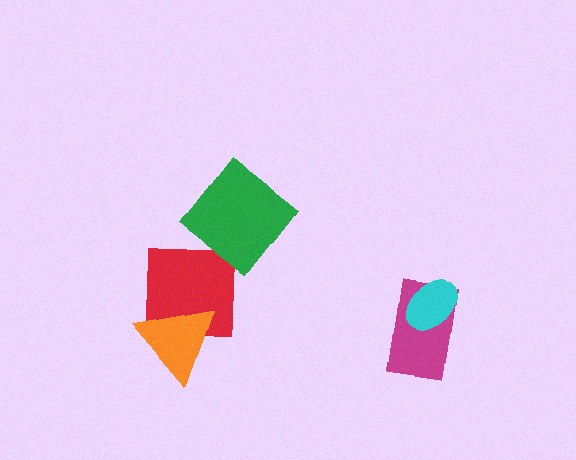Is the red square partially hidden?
Yes, it is partially covered by another shape.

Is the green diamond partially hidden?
No, no other shape covers it.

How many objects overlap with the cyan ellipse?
1 object overlaps with the cyan ellipse.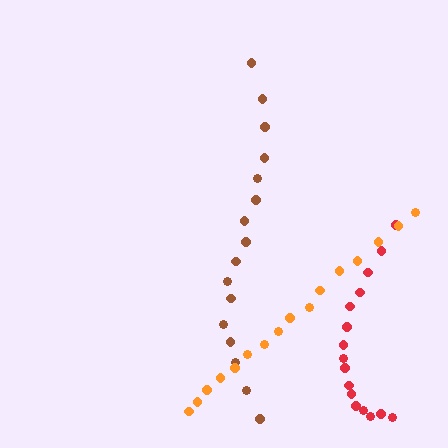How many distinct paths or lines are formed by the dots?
There are 3 distinct paths.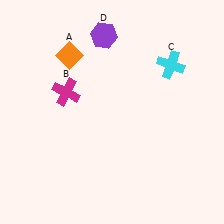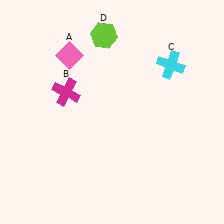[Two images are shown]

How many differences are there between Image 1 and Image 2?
There are 2 differences between the two images.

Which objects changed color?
A changed from orange to pink. D changed from purple to lime.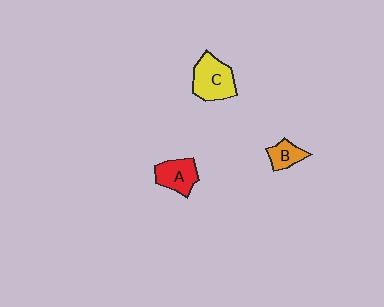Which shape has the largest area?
Shape C (yellow).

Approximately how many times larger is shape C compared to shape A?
Approximately 1.3 times.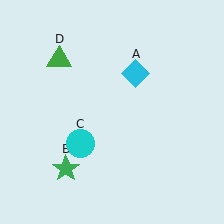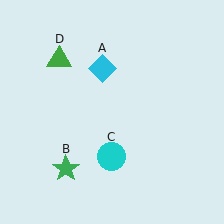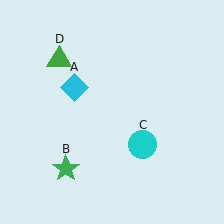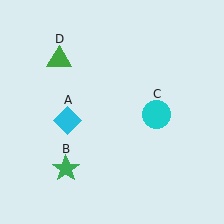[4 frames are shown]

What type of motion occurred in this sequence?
The cyan diamond (object A), cyan circle (object C) rotated counterclockwise around the center of the scene.